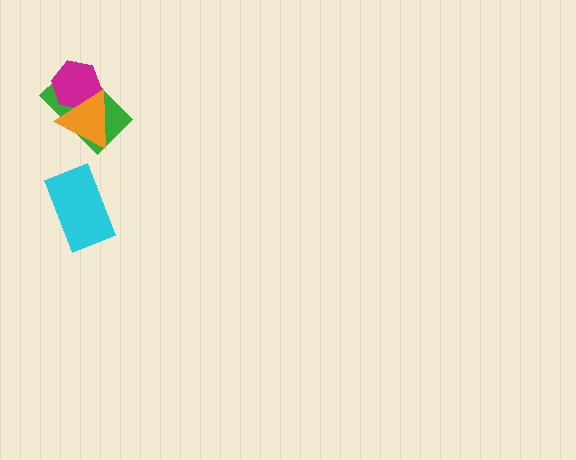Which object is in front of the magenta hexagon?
The orange triangle is in front of the magenta hexagon.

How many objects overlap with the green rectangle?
2 objects overlap with the green rectangle.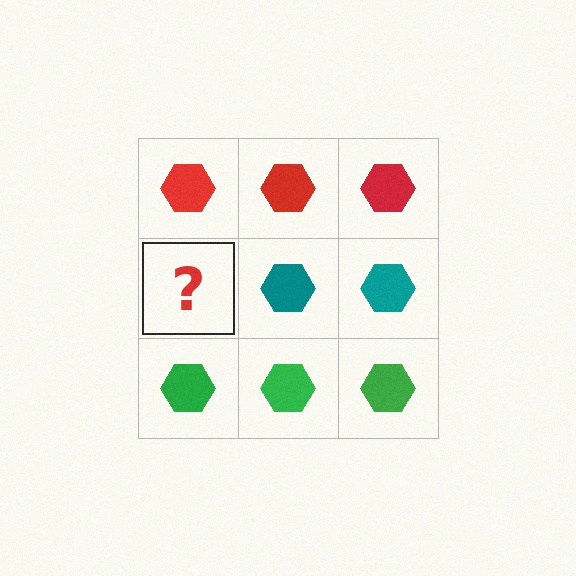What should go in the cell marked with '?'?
The missing cell should contain a teal hexagon.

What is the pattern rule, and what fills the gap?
The rule is that each row has a consistent color. The gap should be filled with a teal hexagon.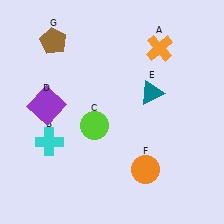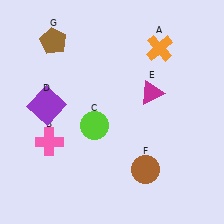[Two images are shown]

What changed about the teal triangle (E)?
In Image 1, E is teal. In Image 2, it changed to magenta.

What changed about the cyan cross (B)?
In Image 1, B is cyan. In Image 2, it changed to pink.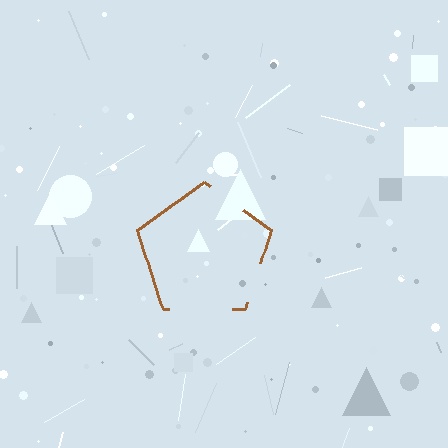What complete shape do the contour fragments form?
The contour fragments form a pentagon.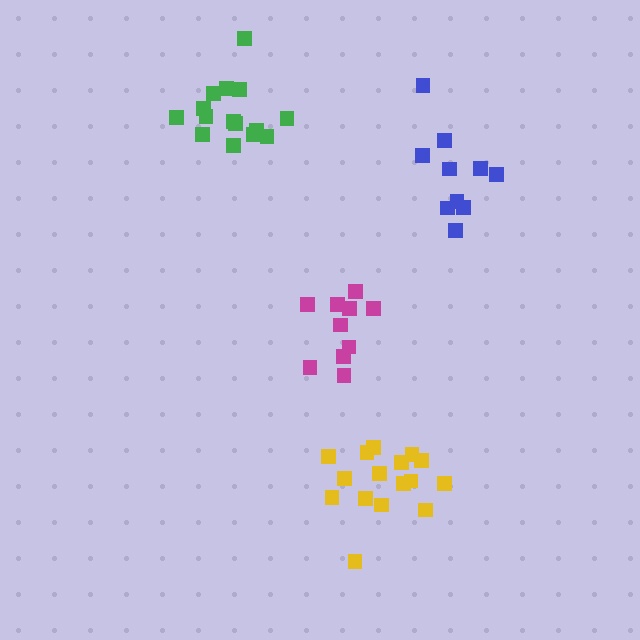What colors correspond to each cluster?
The clusters are colored: green, magenta, yellow, blue.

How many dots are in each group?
Group 1: 15 dots, Group 2: 10 dots, Group 3: 16 dots, Group 4: 10 dots (51 total).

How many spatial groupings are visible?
There are 4 spatial groupings.